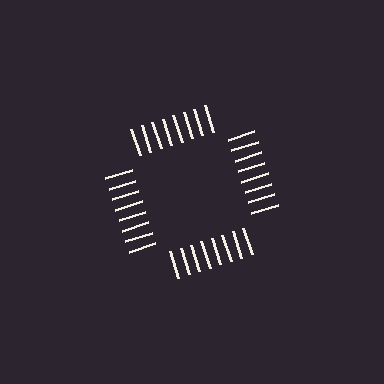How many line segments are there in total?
32 — 8 along each of the 4 edges.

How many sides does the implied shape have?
4 sides — the line-ends trace a square.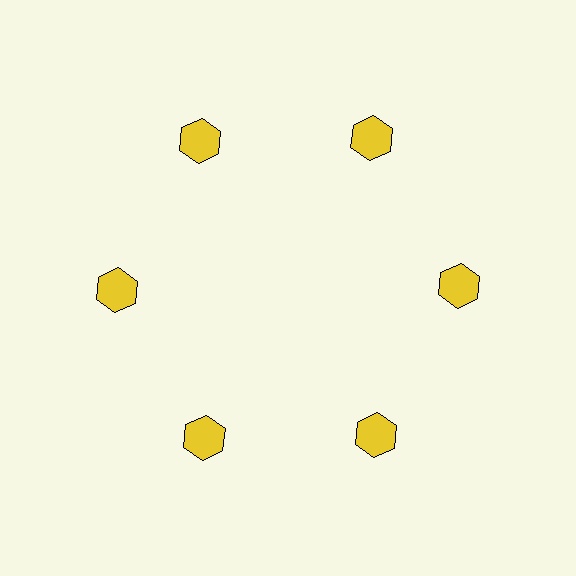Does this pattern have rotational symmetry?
Yes, this pattern has 6-fold rotational symmetry. It looks the same after rotating 60 degrees around the center.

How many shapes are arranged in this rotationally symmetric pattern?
There are 6 shapes, arranged in 6 groups of 1.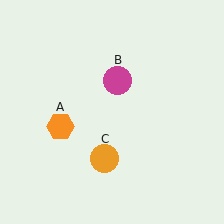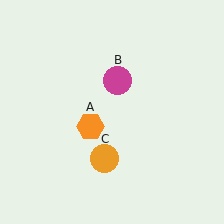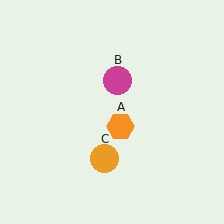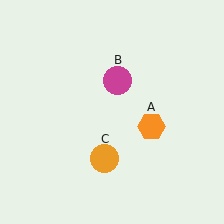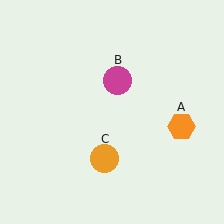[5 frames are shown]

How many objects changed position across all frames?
1 object changed position: orange hexagon (object A).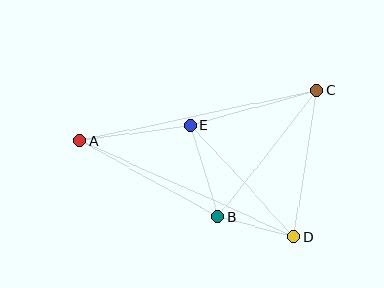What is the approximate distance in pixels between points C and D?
The distance between C and D is approximately 148 pixels.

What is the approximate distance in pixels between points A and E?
The distance between A and E is approximately 112 pixels.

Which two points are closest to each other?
Points B and D are closest to each other.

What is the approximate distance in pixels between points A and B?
The distance between A and B is approximately 158 pixels.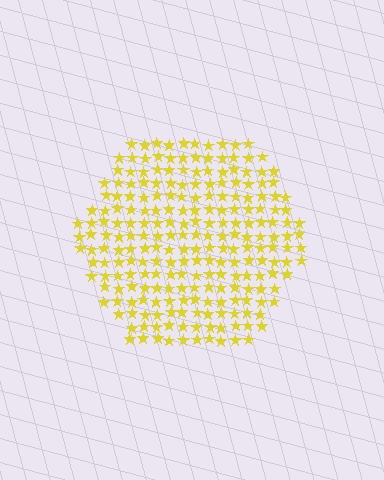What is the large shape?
The large shape is a hexagon.